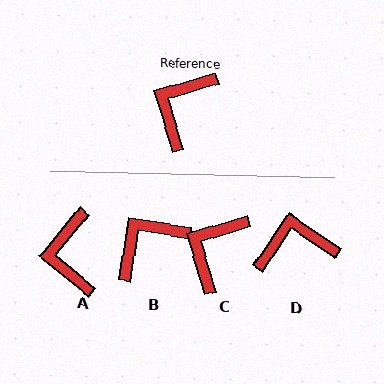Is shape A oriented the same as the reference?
No, it is off by about 33 degrees.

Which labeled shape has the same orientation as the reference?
C.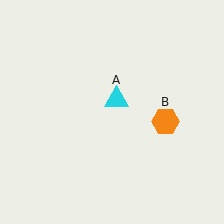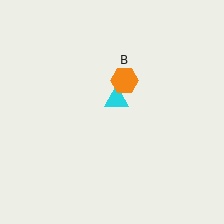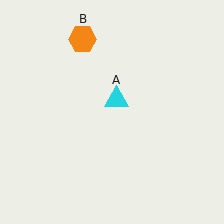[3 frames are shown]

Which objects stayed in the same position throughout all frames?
Cyan triangle (object A) remained stationary.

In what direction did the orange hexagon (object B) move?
The orange hexagon (object B) moved up and to the left.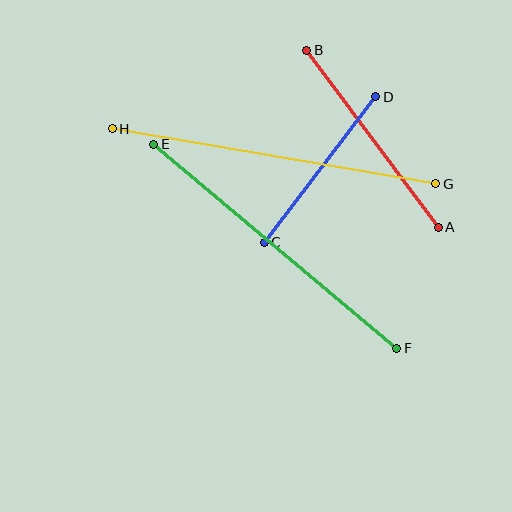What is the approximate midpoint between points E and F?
The midpoint is at approximately (275, 246) pixels.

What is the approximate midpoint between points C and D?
The midpoint is at approximately (320, 169) pixels.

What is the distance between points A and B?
The distance is approximately 220 pixels.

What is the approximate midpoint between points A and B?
The midpoint is at approximately (372, 139) pixels.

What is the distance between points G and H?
The distance is approximately 328 pixels.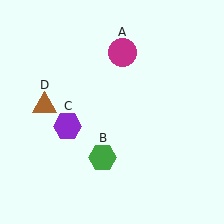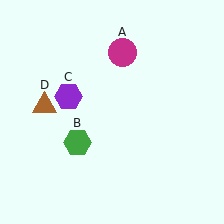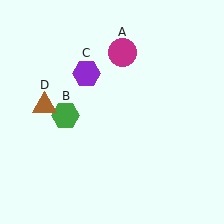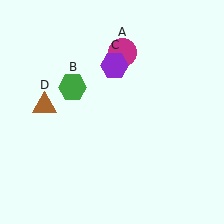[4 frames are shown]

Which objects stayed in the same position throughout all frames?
Magenta circle (object A) and brown triangle (object D) remained stationary.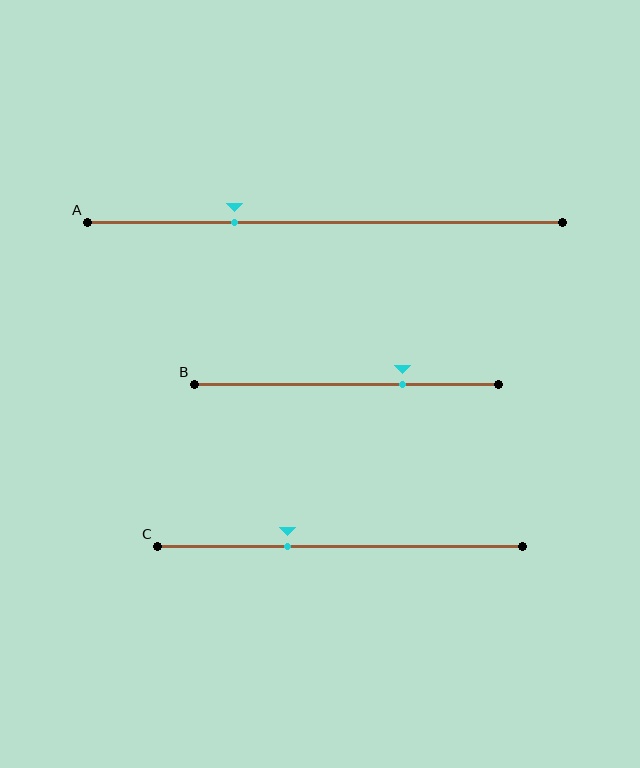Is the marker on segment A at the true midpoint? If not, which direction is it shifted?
No, the marker on segment A is shifted to the left by about 19% of the segment length.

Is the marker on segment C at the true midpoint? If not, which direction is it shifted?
No, the marker on segment C is shifted to the left by about 14% of the segment length.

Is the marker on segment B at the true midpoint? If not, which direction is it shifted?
No, the marker on segment B is shifted to the right by about 18% of the segment length.